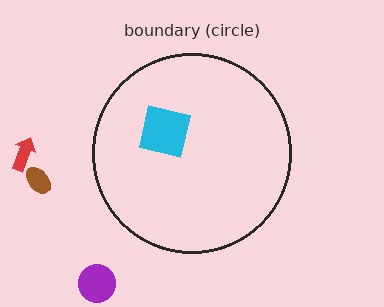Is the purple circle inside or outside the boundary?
Outside.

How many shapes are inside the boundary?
1 inside, 3 outside.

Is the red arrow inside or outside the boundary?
Outside.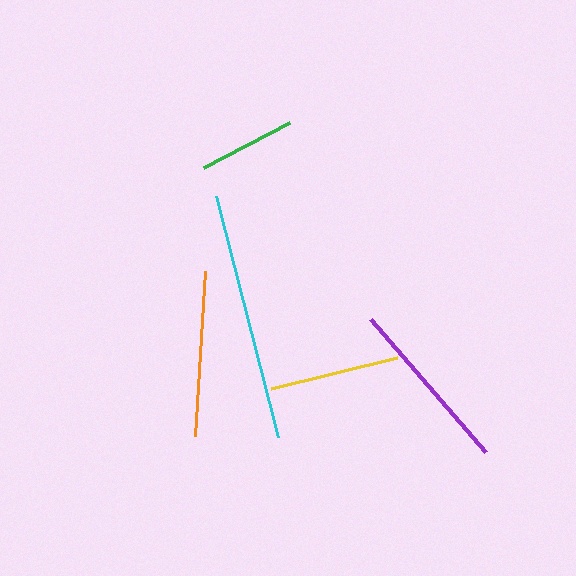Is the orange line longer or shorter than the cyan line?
The cyan line is longer than the orange line.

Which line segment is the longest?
The cyan line is the longest at approximately 249 pixels.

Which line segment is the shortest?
The green line is the shortest at approximately 97 pixels.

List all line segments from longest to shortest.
From longest to shortest: cyan, purple, orange, yellow, green.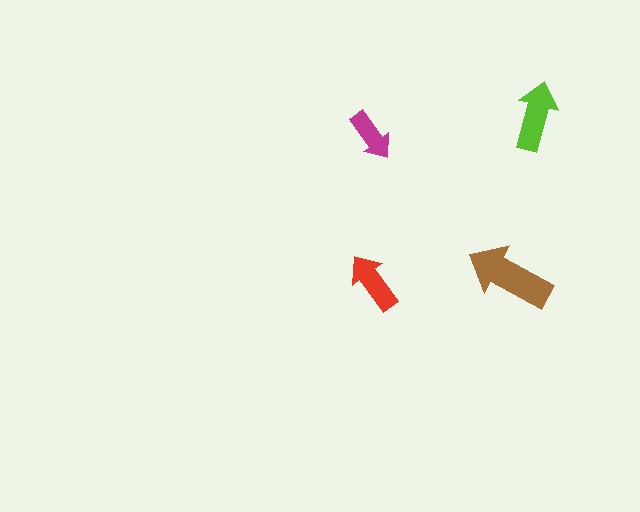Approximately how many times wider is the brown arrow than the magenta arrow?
About 1.5 times wider.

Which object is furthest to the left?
The magenta arrow is leftmost.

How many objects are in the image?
There are 4 objects in the image.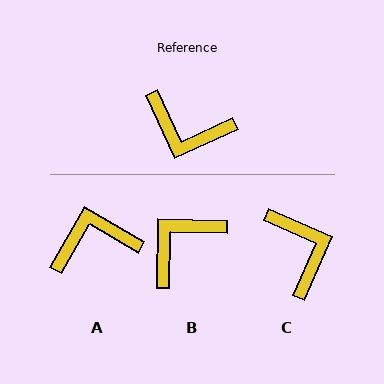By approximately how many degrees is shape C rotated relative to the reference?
Approximately 132 degrees counter-clockwise.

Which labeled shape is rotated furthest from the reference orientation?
A, about 145 degrees away.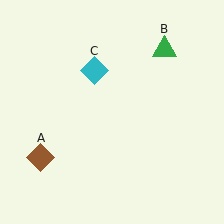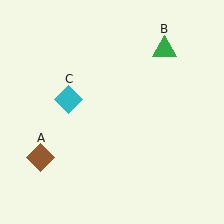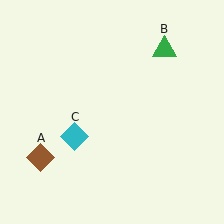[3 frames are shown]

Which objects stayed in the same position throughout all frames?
Brown diamond (object A) and green triangle (object B) remained stationary.